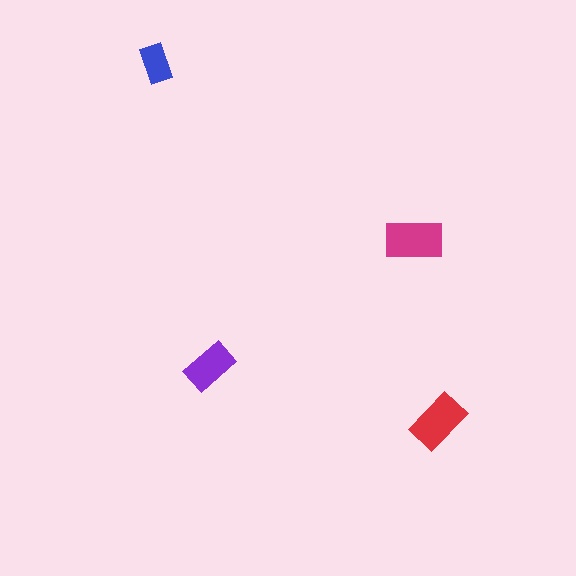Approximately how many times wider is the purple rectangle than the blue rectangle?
About 1.5 times wider.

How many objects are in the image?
There are 4 objects in the image.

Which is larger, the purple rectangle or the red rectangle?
The red one.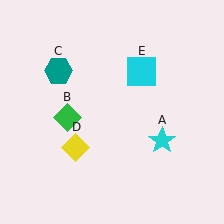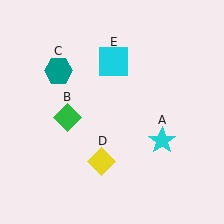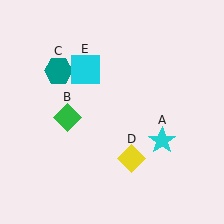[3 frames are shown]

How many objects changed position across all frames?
2 objects changed position: yellow diamond (object D), cyan square (object E).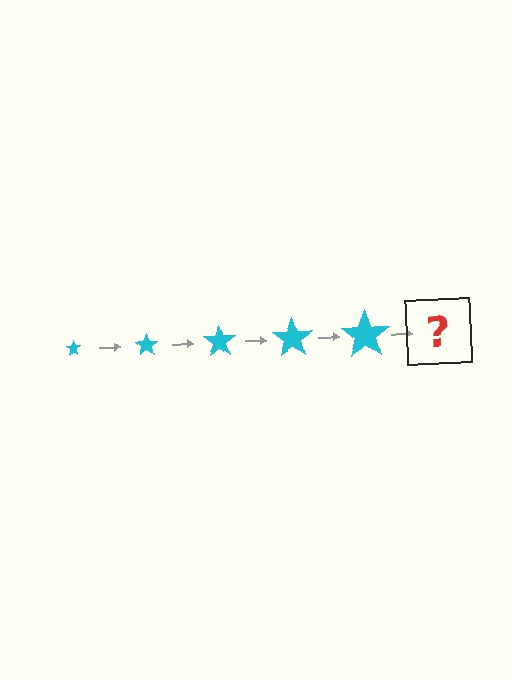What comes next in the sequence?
The next element should be a cyan star, larger than the previous one.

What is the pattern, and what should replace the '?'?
The pattern is that the star gets progressively larger each step. The '?' should be a cyan star, larger than the previous one.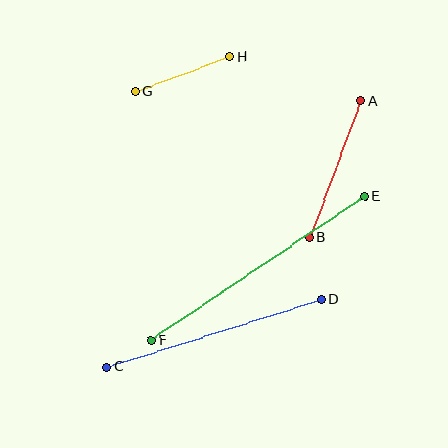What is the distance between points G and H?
The distance is approximately 101 pixels.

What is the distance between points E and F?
The distance is approximately 258 pixels.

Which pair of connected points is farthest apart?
Points E and F are farthest apart.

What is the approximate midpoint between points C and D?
The midpoint is at approximately (214, 333) pixels.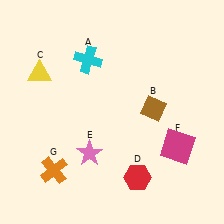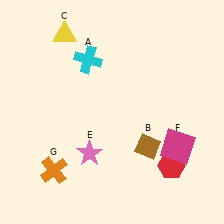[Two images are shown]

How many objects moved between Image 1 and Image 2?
3 objects moved between the two images.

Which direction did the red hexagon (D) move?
The red hexagon (D) moved right.